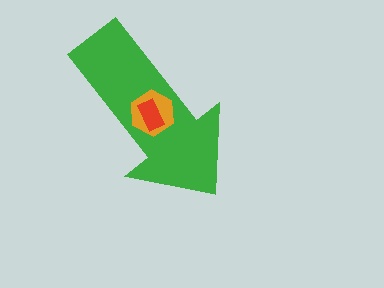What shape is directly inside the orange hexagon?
The red rectangle.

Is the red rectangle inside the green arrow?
Yes.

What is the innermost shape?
The red rectangle.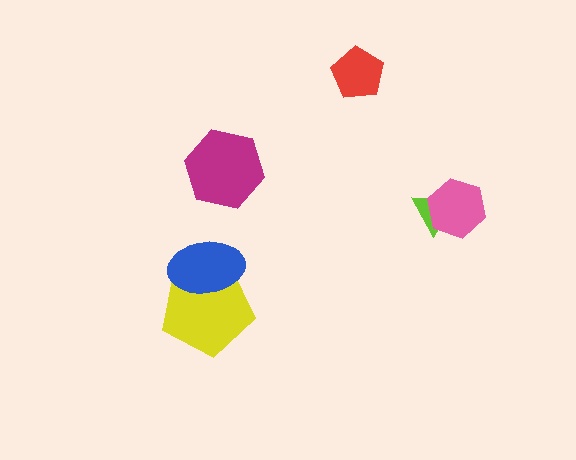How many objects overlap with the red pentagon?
0 objects overlap with the red pentagon.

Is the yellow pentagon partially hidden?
Yes, it is partially covered by another shape.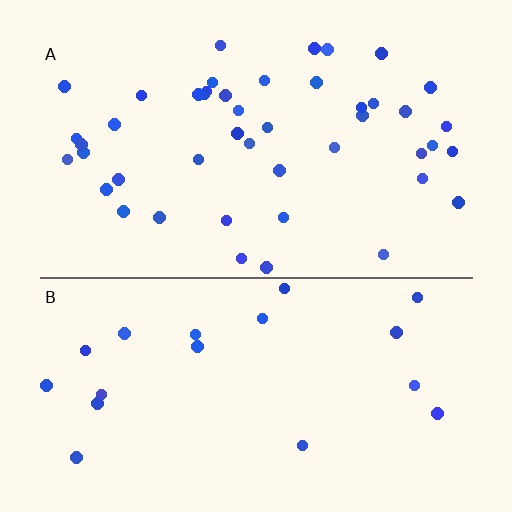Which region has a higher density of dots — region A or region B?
A (the top).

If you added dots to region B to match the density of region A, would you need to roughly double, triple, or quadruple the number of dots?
Approximately double.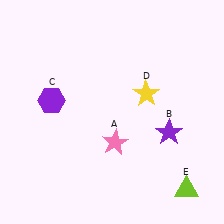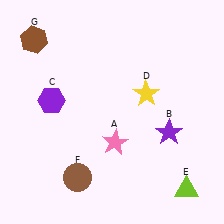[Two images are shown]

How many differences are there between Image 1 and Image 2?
There are 2 differences between the two images.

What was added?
A brown circle (F), a brown hexagon (G) were added in Image 2.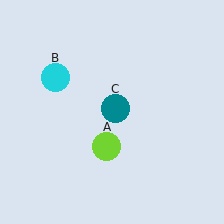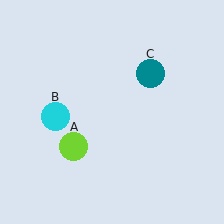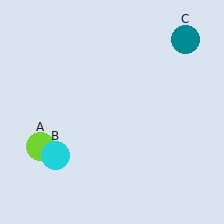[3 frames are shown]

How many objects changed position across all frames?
3 objects changed position: lime circle (object A), cyan circle (object B), teal circle (object C).